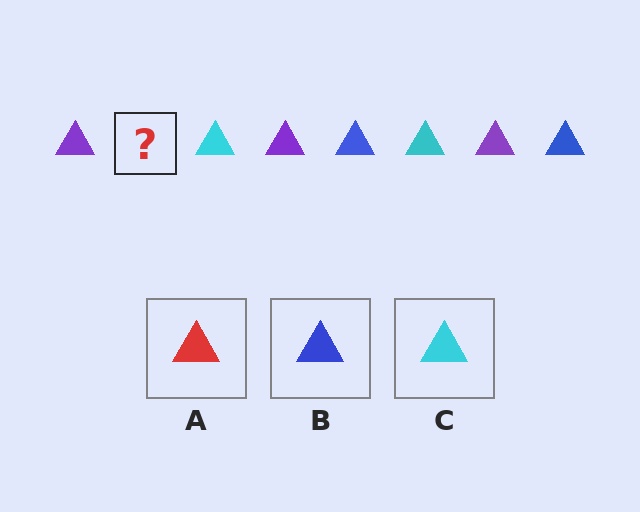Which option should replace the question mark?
Option B.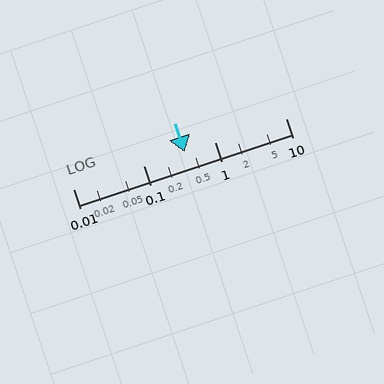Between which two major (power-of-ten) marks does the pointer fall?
The pointer is between 0.1 and 1.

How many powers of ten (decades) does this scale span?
The scale spans 3 decades, from 0.01 to 10.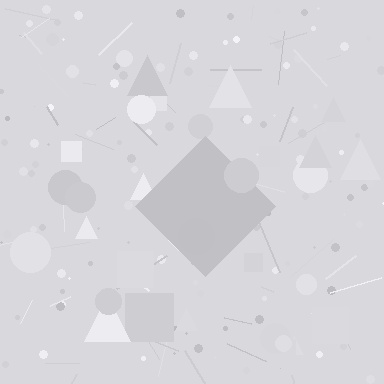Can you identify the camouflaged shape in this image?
The camouflaged shape is a diamond.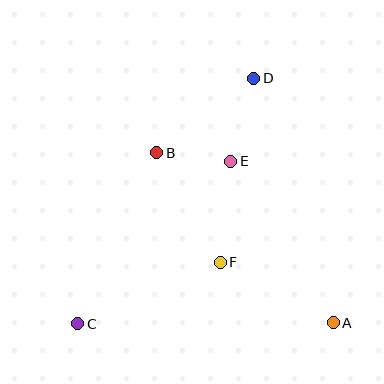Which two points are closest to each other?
Points B and E are closest to each other.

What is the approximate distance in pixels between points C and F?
The distance between C and F is approximately 155 pixels.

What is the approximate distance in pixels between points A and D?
The distance between A and D is approximately 257 pixels.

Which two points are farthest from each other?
Points C and D are farthest from each other.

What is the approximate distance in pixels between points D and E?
The distance between D and E is approximately 86 pixels.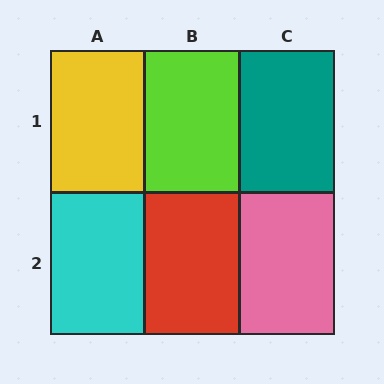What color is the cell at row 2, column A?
Cyan.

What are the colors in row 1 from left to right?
Yellow, lime, teal.